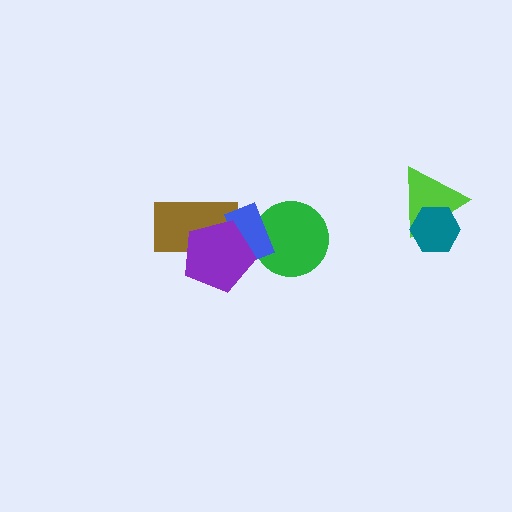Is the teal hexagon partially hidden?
No, no other shape covers it.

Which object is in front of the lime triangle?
The teal hexagon is in front of the lime triangle.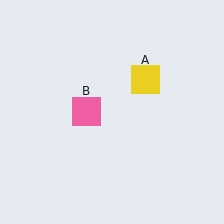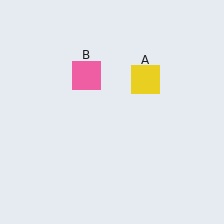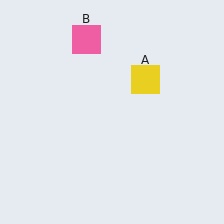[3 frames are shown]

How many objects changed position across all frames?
1 object changed position: pink square (object B).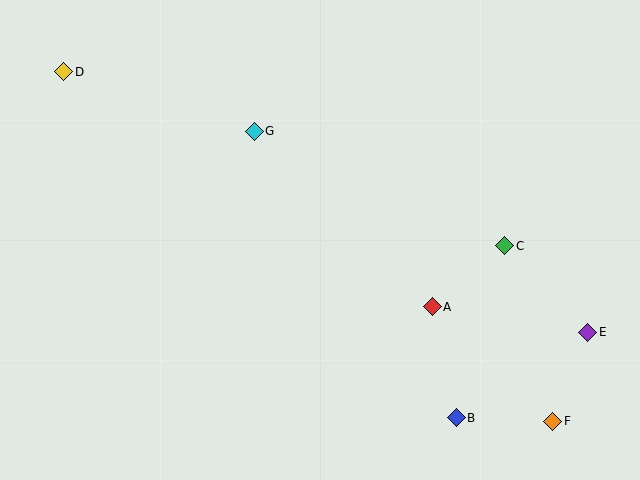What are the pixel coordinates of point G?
Point G is at (254, 131).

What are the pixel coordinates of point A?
Point A is at (432, 307).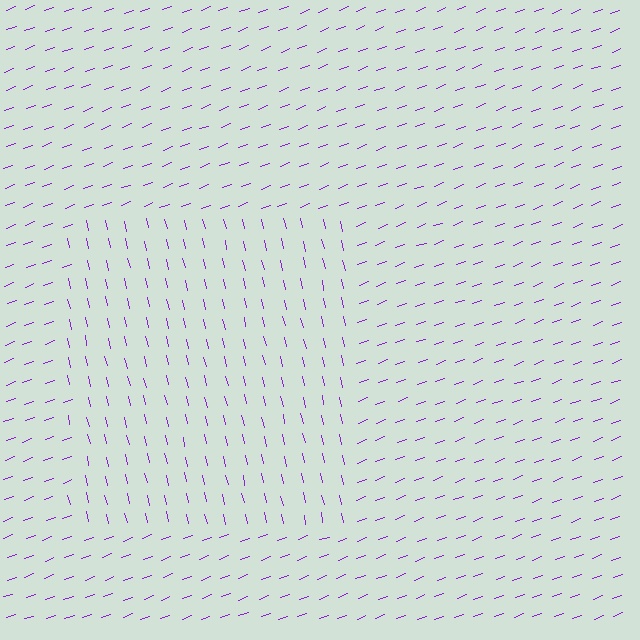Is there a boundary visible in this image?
Yes, there is a texture boundary formed by a change in line orientation.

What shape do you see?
I see a rectangle.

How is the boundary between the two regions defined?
The boundary is defined purely by a change in line orientation (approximately 83 degrees difference). All lines are the same color and thickness.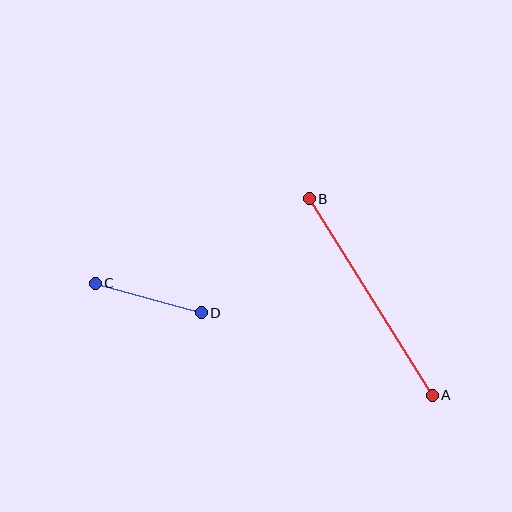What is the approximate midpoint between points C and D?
The midpoint is at approximately (148, 298) pixels.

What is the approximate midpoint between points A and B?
The midpoint is at approximately (371, 297) pixels.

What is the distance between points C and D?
The distance is approximately 110 pixels.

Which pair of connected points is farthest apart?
Points A and B are farthest apart.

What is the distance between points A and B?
The distance is approximately 232 pixels.